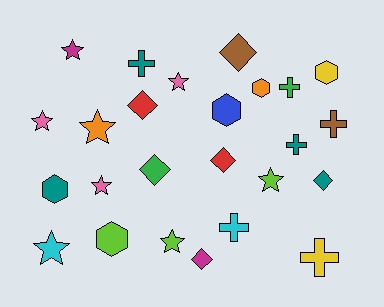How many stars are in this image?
There are 8 stars.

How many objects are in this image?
There are 25 objects.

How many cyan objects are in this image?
There are 2 cyan objects.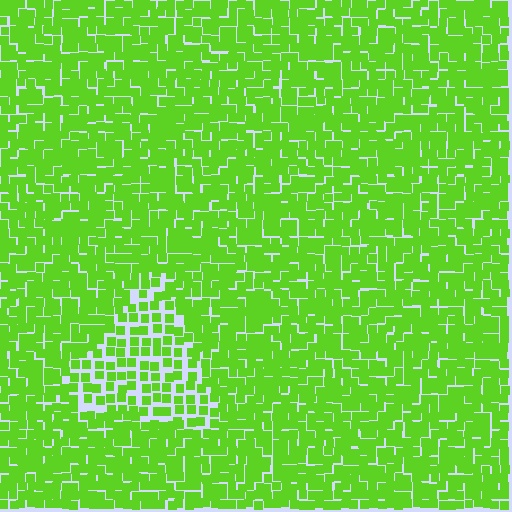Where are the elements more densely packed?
The elements are more densely packed outside the triangle boundary.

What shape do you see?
I see a triangle.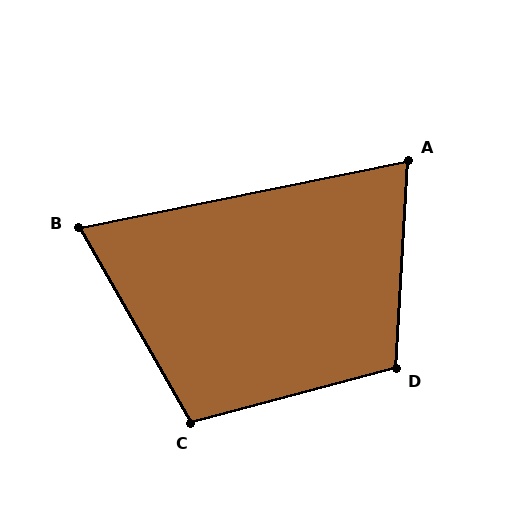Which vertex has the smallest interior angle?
B, at approximately 72 degrees.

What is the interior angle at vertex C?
Approximately 105 degrees (obtuse).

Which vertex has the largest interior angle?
D, at approximately 108 degrees.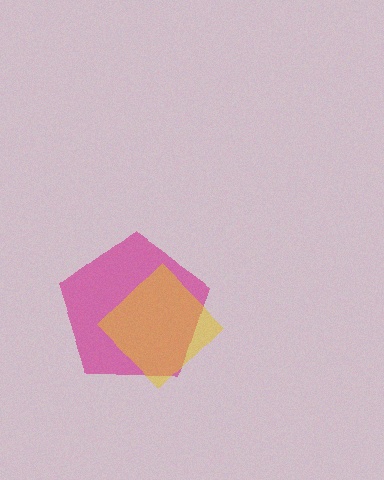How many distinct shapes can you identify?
There are 2 distinct shapes: a magenta pentagon, a yellow diamond.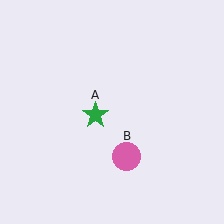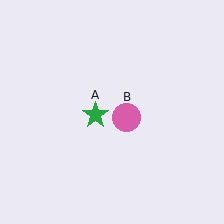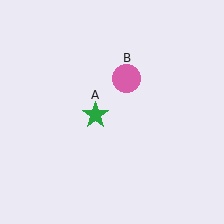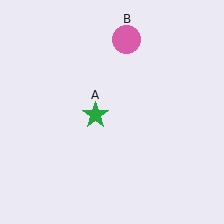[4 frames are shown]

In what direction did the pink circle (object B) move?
The pink circle (object B) moved up.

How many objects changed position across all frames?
1 object changed position: pink circle (object B).